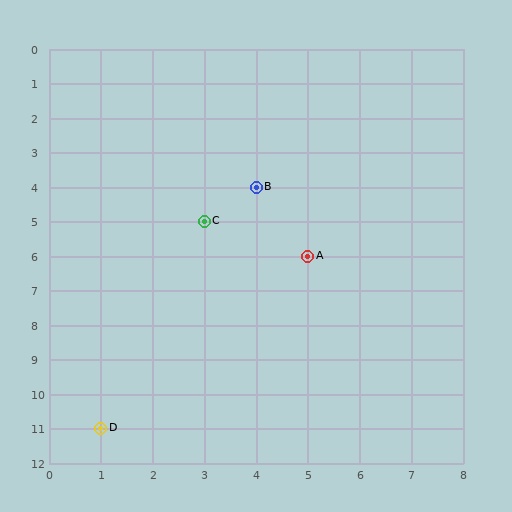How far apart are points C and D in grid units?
Points C and D are 2 columns and 6 rows apart (about 6.3 grid units diagonally).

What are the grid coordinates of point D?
Point D is at grid coordinates (1, 11).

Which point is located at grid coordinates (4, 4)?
Point B is at (4, 4).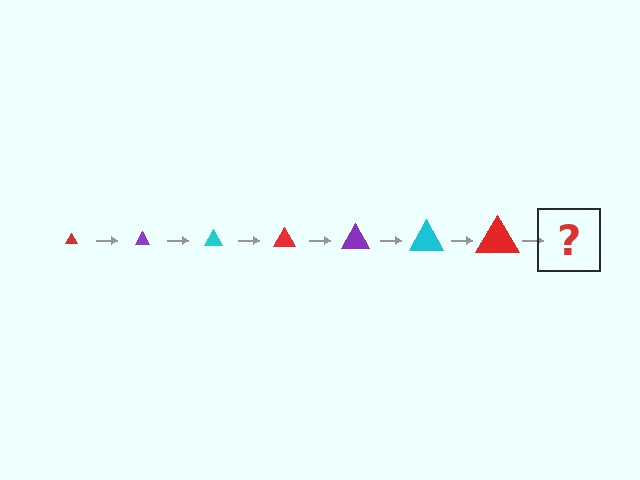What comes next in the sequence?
The next element should be a purple triangle, larger than the previous one.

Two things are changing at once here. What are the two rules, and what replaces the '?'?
The two rules are that the triangle grows larger each step and the color cycles through red, purple, and cyan. The '?' should be a purple triangle, larger than the previous one.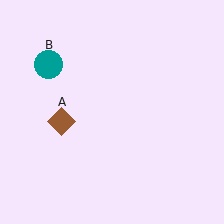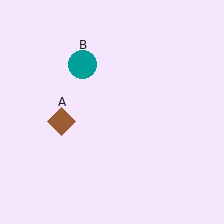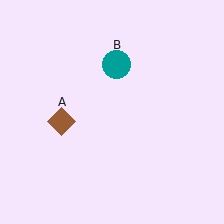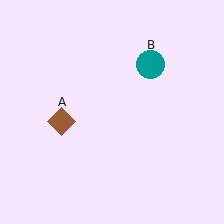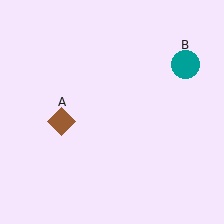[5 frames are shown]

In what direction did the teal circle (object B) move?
The teal circle (object B) moved right.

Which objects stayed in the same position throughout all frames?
Brown diamond (object A) remained stationary.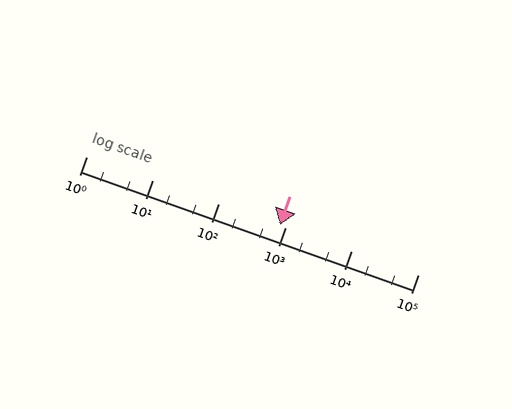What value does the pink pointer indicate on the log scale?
The pointer indicates approximately 820.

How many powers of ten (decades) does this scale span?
The scale spans 5 decades, from 1 to 100000.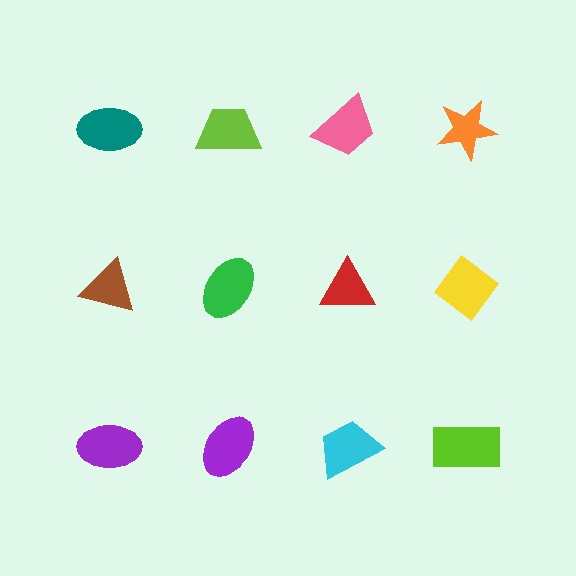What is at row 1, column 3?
A pink trapezoid.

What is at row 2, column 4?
A yellow diamond.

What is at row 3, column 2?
A purple ellipse.